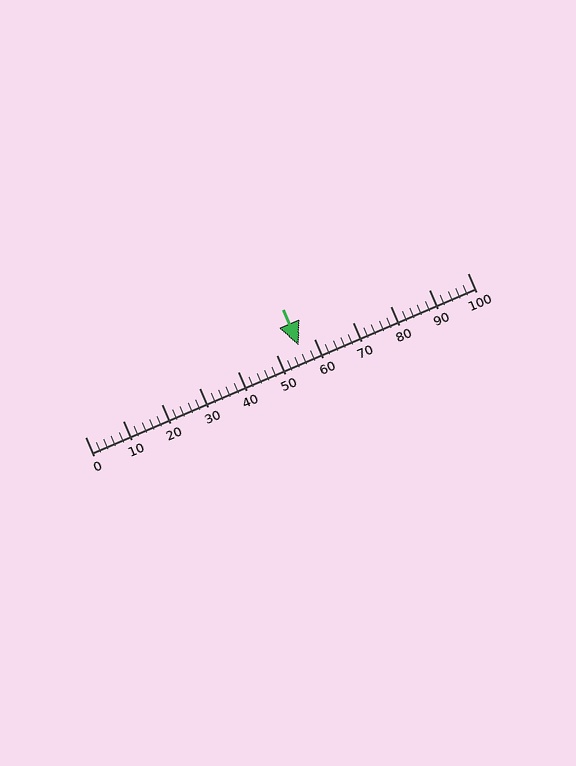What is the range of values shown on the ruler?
The ruler shows values from 0 to 100.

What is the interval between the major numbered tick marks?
The major tick marks are spaced 10 units apart.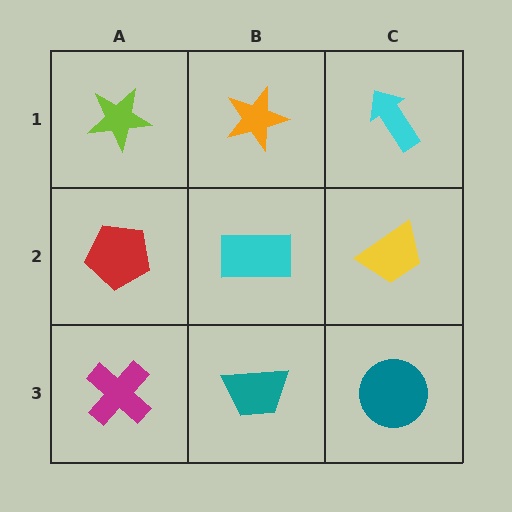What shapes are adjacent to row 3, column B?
A cyan rectangle (row 2, column B), a magenta cross (row 3, column A), a teal circle (row 3, column C).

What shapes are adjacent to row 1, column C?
A yellow trapezoid (row 2, column C), an orange star (row 1, column B).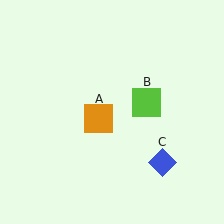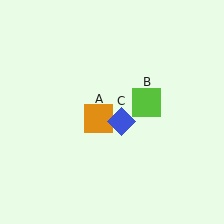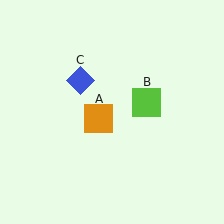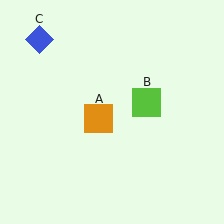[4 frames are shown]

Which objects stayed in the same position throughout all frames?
Orange square (object A) and lime square (object B) remained stationary.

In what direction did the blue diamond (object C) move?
The blue diamond (object C) moved up and to the left.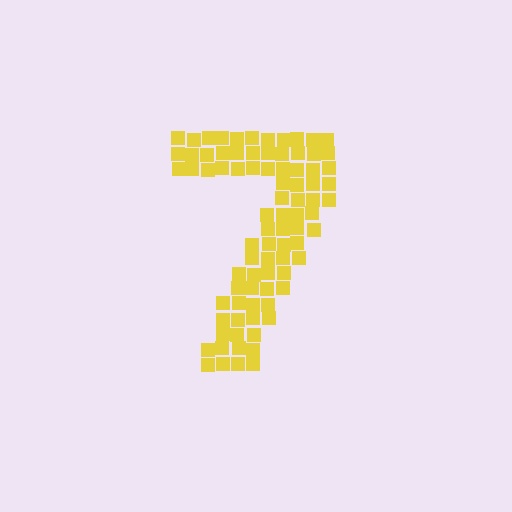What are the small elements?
The small elements are squares.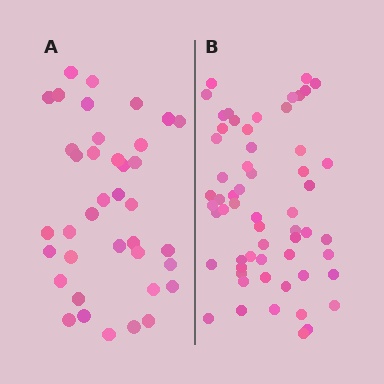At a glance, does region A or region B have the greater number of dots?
Region B (the right region) has more dots.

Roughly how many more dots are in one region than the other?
Region B has approximately 20 more dots than region A.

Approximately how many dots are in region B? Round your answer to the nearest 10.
About 60 dots. (The exact count is 59, which rounds to 60.)